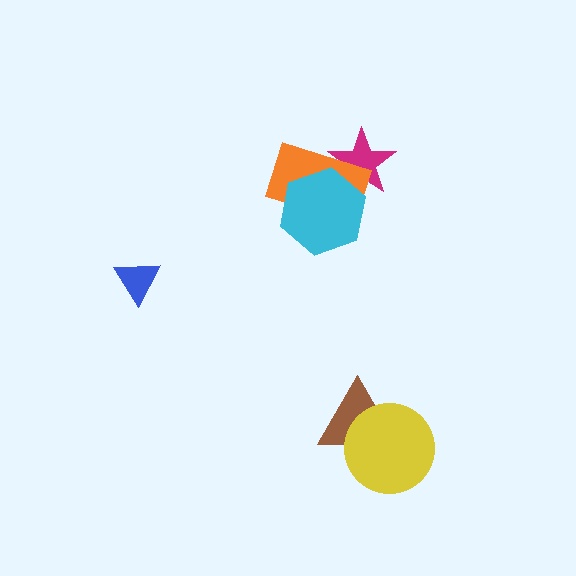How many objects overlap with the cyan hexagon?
2 objects overlap with the cyan hexagon.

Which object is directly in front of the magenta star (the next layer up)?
The orange rectangle is directly in front of the magenta star.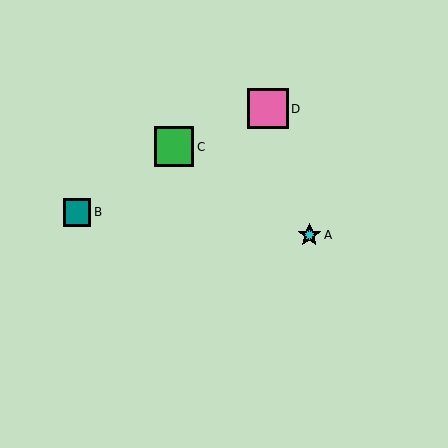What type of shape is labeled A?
Shape A is a cyan star.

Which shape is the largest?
The pink square (labeled D) is the largest.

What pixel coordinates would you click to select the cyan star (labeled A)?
Click at (309, 235) to select the cyan star A.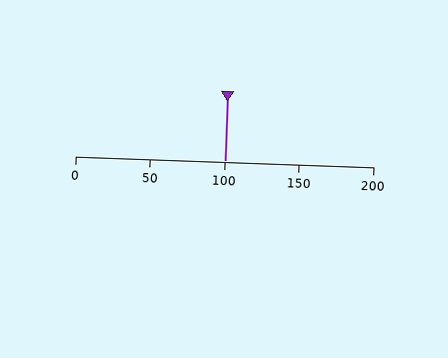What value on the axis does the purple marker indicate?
The marker indicates approximately 100.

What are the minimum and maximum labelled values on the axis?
The axis runs from 0 to 200.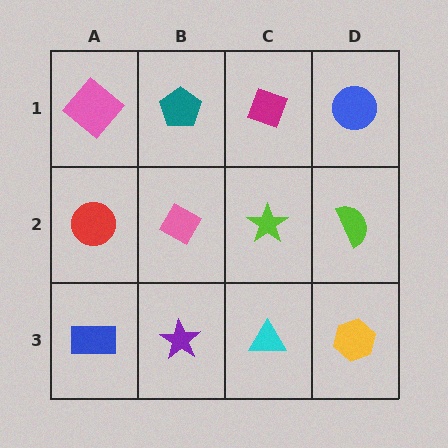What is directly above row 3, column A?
A red circle.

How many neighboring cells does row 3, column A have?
2.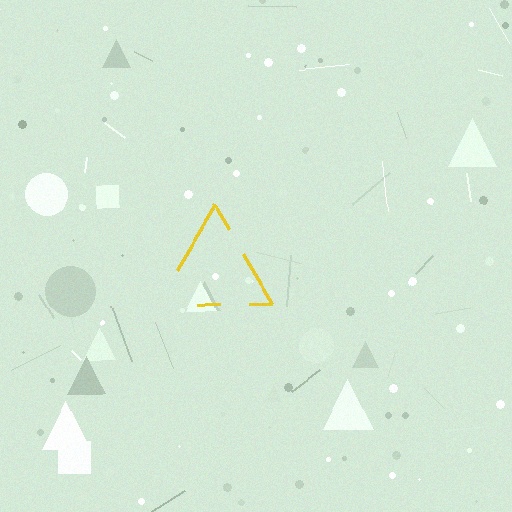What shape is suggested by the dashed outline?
The dashed outline suggests a triangle.